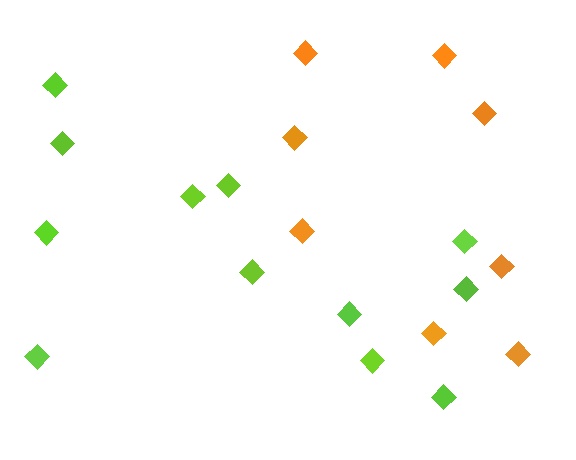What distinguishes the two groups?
There are 2 groups: one group of orange diamonds (8) and one group of lime diamonds (12).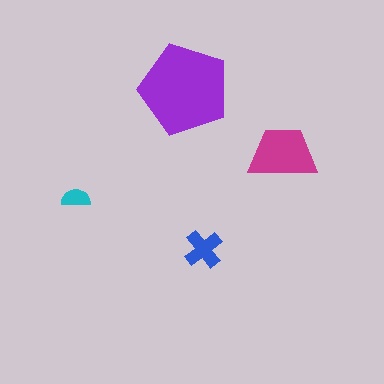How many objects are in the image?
There are 4 objects in the image.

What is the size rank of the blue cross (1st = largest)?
3rd.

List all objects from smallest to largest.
The cyan semicircle, the blue cross, the magenta trapezoid, the purple pentagon.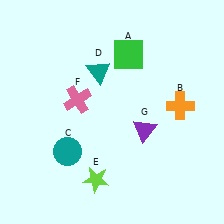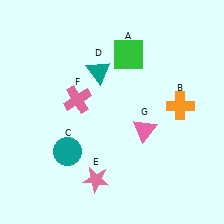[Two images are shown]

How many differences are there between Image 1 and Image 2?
There are 2 differences between the two images.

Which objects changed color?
E changed from lime to pink. G changed from purple to pink.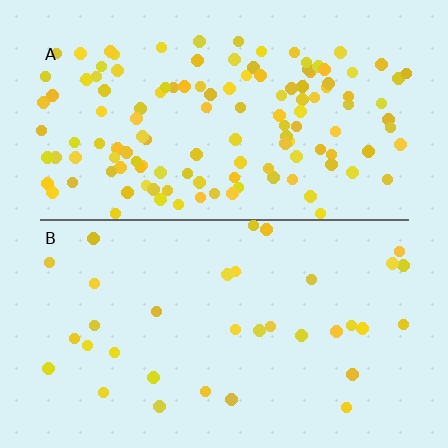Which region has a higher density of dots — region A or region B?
A (the top).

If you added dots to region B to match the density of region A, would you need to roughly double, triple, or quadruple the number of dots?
Approximately quadruple.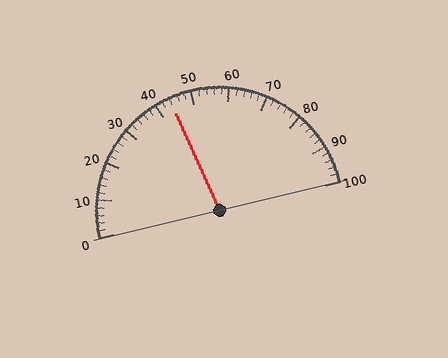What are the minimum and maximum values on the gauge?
The gauge ranges from 0 to 100.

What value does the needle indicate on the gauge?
The needle indicates approximately 44.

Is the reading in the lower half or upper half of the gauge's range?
The reading is in the lower half of the range (0 to 100).